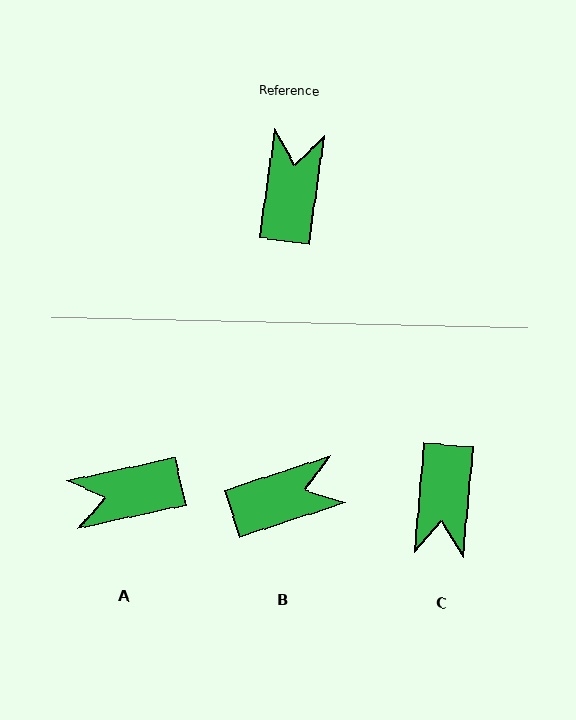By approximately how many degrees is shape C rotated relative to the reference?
Approximately 177 degrees clockwise.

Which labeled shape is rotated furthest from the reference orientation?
C, about 177 degrees away.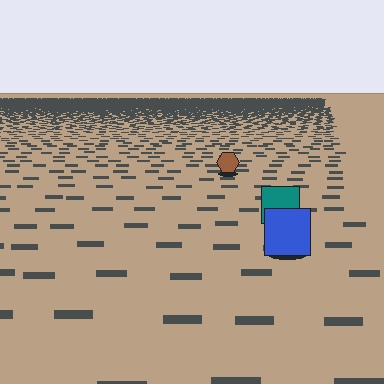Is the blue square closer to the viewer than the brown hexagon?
Yes. The blue square is closer — you can tell from the texture gradient: the ground texture is coarser near it.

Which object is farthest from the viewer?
The brown hexagon is farthest from the viewer. It appears smaller and the ground texture around it is denser.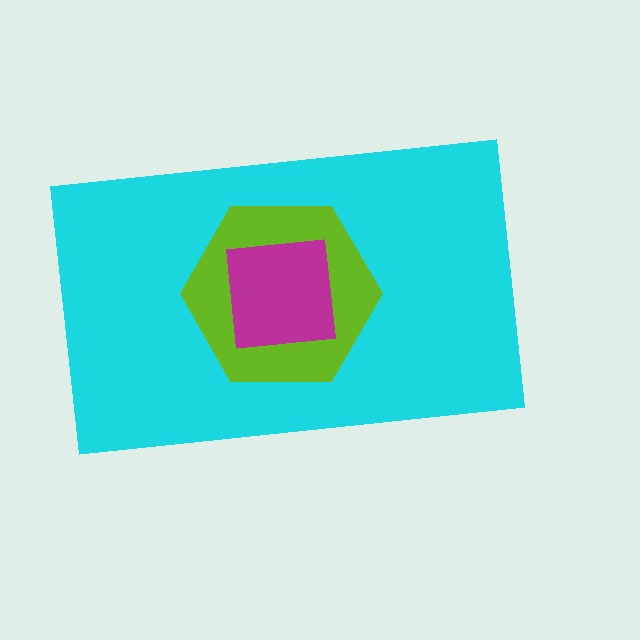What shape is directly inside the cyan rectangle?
The lime hexagon.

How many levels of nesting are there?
3.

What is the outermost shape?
The cyan rectangle.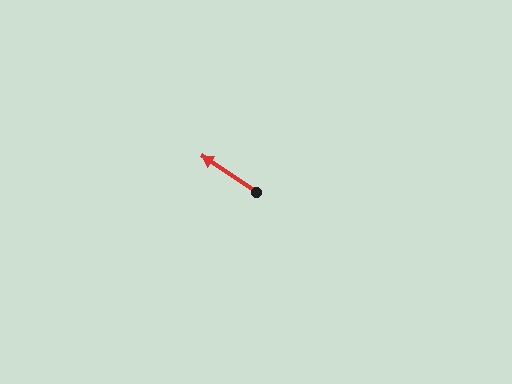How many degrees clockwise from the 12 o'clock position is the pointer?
Approximately 304 degrees.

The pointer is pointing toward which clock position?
Roughly 10 o'clock.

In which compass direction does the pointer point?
Northwest.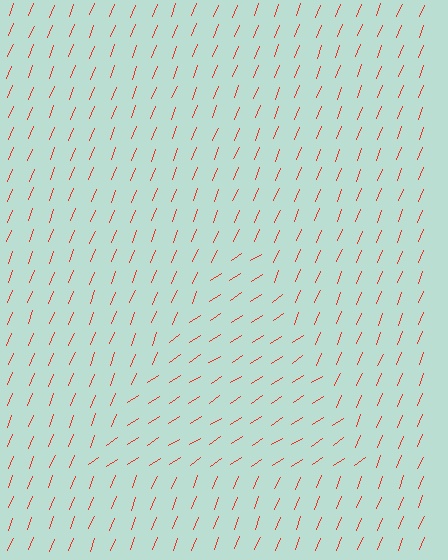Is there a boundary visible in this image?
Yes, there is a texture boundary formed by a change in line orientation.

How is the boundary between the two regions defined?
The boundary is defined purely by a change in line orientation (approximately 35 degrees difference). All lines are the same color and thickness.